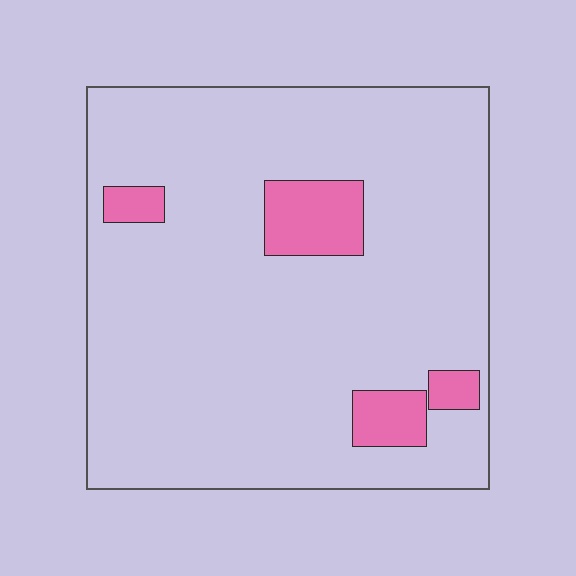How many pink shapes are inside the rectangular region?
4.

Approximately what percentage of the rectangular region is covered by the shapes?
Approximately 10%.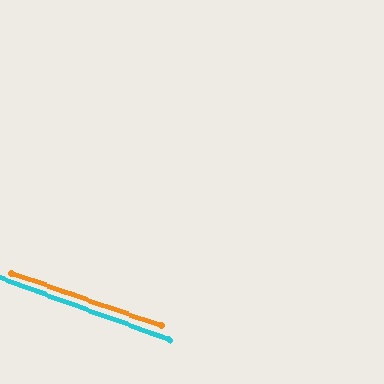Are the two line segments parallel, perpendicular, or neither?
Parallel — their directions differ by only 0.8°.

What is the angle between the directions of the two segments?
Approximately 1 degree.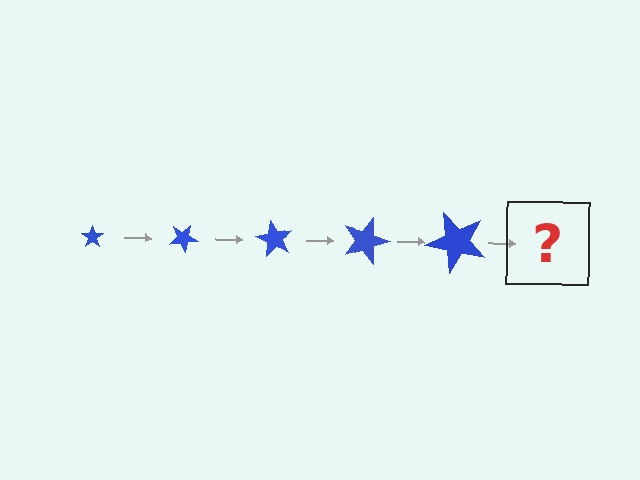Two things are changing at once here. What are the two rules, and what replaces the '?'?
The two rules are that the star grows larger each step and it rotates 30 degrees each step. The '?' should be a star, larger than the previous one and rotated 150 degrees from the start.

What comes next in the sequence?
The next element should be a star, larger than the previous one and rotated 150 degrees from the start.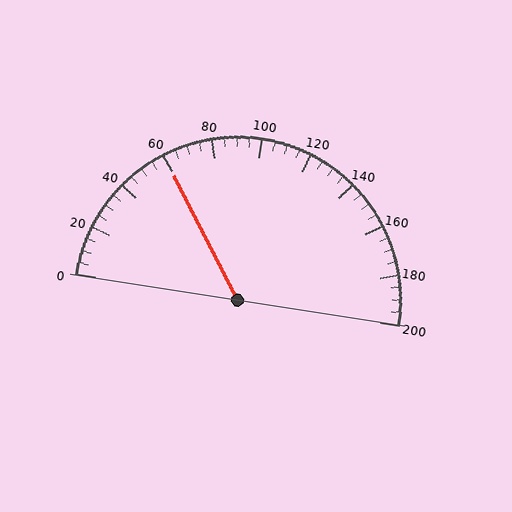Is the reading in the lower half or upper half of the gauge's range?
The reading is in the lower half of the range (0 to 200).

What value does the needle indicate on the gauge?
The needle indicates approximately 60.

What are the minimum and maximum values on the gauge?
The gauge ranges from 0 to 200.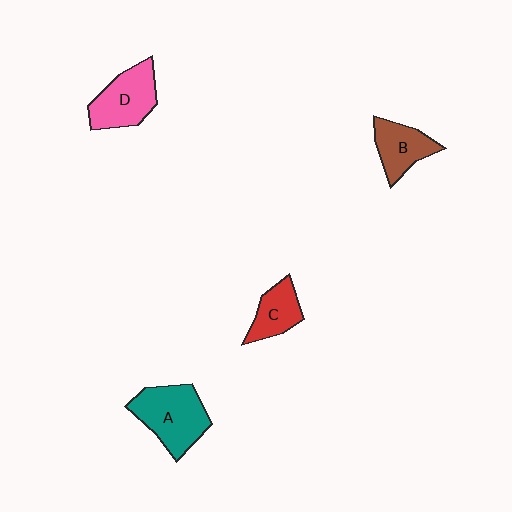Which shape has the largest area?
Shape A (teal).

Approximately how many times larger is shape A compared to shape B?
Approximately 1.5 times.